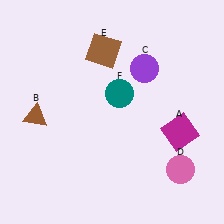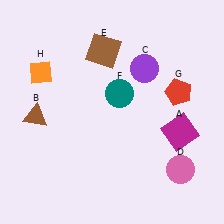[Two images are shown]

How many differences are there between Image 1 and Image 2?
There are 2 differences between the two images.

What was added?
A red pentagon (G), an orange diamond (H) were added in Image 2.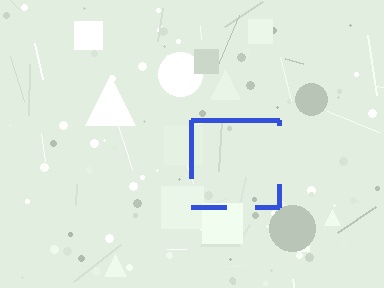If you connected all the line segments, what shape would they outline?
They would outline a square.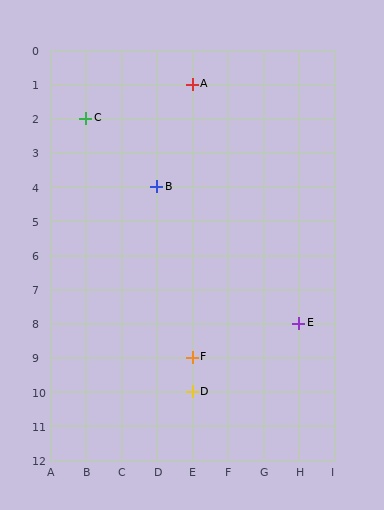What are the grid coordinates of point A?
Point A is at grid coordinates (E, 1).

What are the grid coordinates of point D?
Point D is at grid coordinates (E, 10).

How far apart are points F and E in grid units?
Points F and E are 3 columns and 1 row apart (about 3.2 grid units diagonally).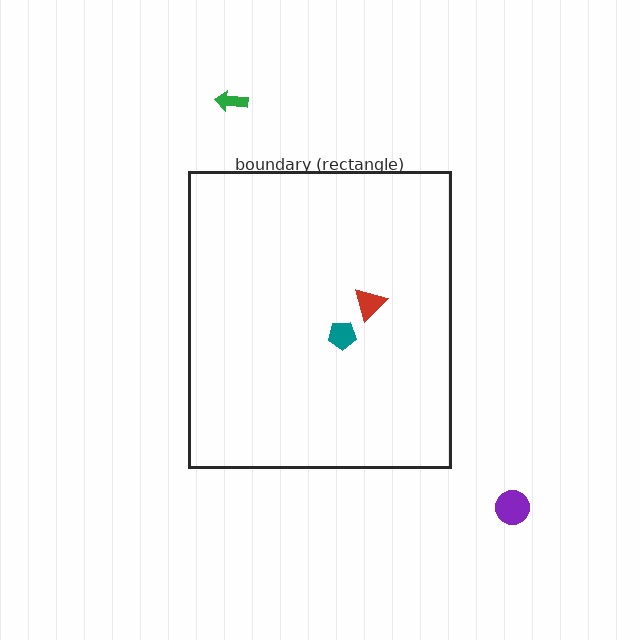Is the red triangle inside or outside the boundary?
Inside.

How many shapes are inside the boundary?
2 inside, 2 outside.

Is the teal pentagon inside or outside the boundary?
Inside.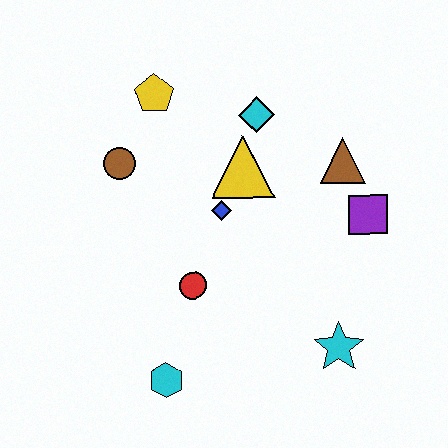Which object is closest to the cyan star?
The purple square is closest to the cyan star.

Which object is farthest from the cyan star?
The yellow pentagon is farthest from the cyan star.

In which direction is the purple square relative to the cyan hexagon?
The purple square is to the right of the cyan hexagon.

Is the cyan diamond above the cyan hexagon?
Yes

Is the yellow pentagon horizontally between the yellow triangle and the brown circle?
Yes